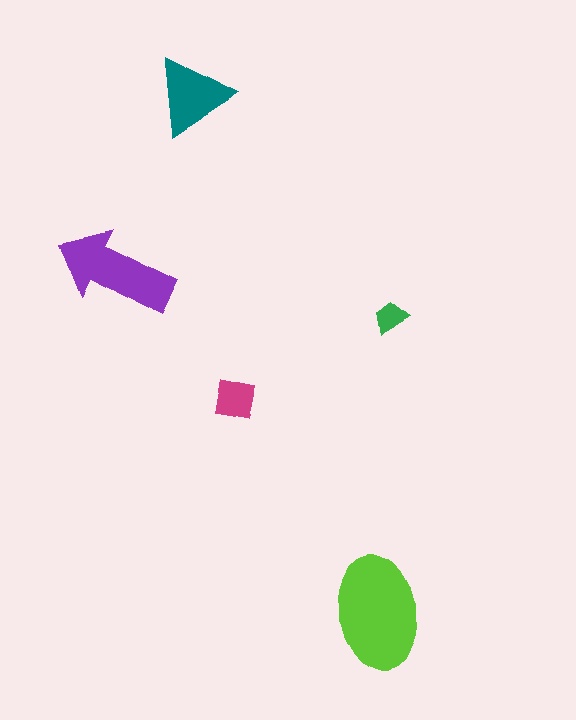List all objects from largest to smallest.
The lime ellipse, the purple arrow, the teal triangle, the magenta square, the green trapezoid.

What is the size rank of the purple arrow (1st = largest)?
2nd.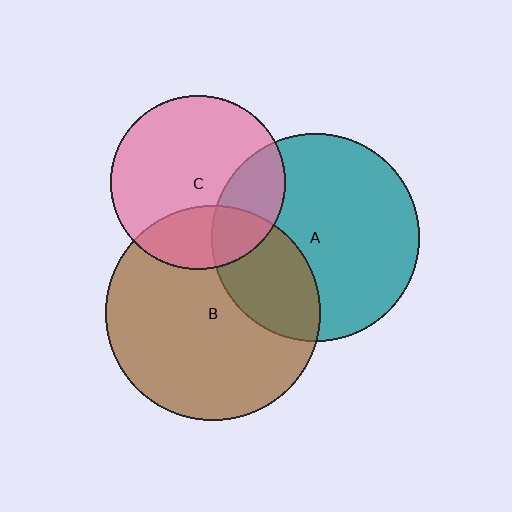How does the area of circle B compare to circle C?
Approximately 1.5 times.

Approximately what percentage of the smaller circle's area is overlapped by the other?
Approximately 25%.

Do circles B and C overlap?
Yes.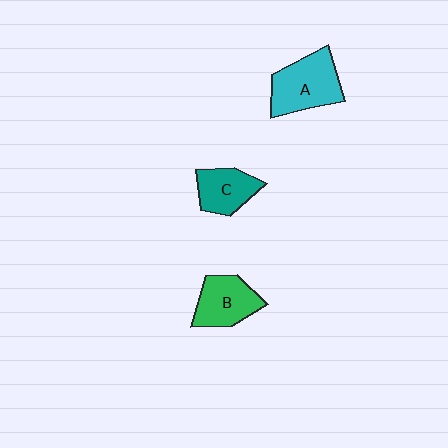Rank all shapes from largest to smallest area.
From largest to smallest: A (cyan), B (green), C (teal).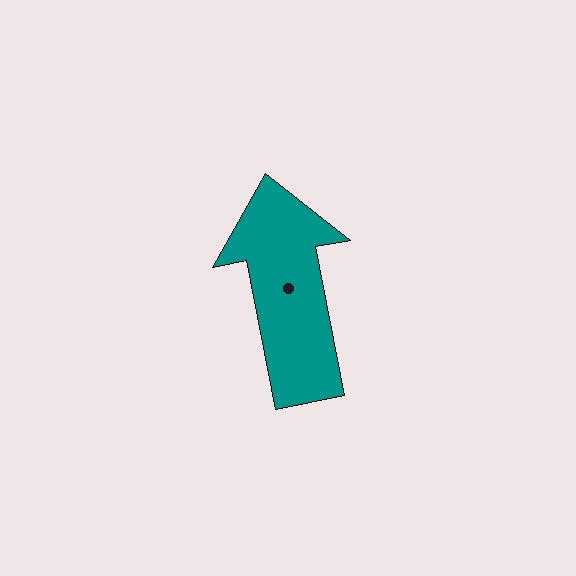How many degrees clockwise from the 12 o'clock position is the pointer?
Approximately 349 degrees.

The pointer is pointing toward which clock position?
Roughly 12 o'clock.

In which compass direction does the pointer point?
North.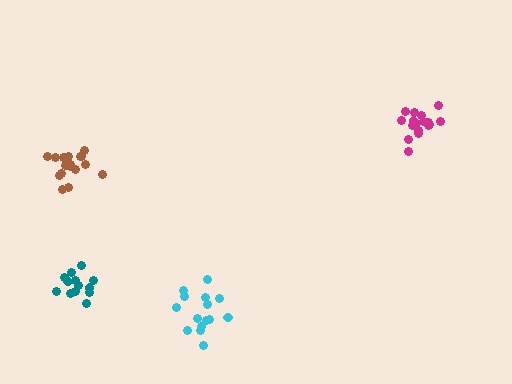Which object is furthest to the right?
The magenta cluster is rightmost.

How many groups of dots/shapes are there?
There are 4 groups.